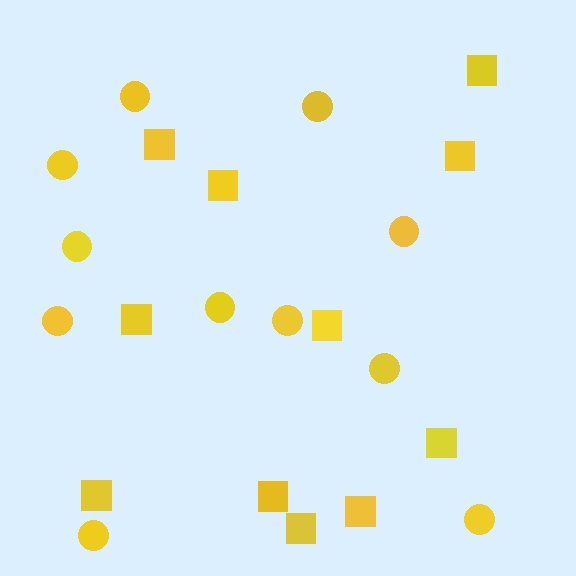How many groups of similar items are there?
There are 2 groups: one group of squares (11) and one group of circles (11).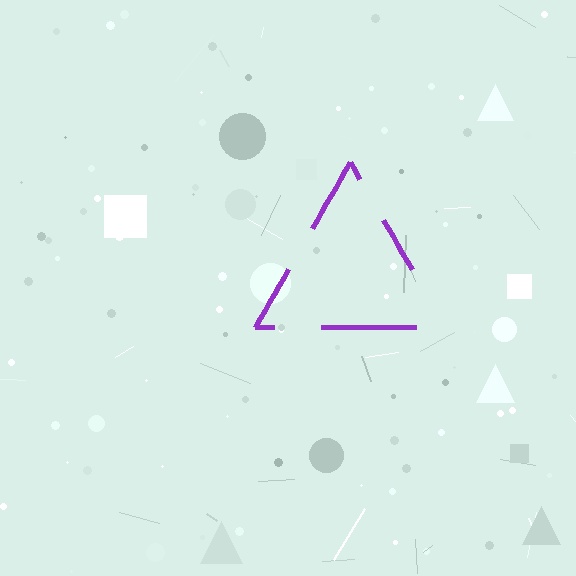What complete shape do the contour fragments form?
The contour fragments form a triangle.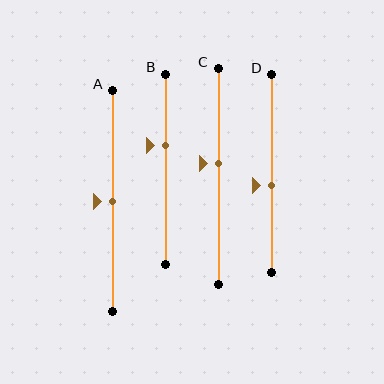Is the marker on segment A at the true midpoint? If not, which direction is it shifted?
Yes, the marker on segment A is at the true midpoint.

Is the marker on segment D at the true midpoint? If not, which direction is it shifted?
No, the marker on segment D is shifted downward by about 6% of the segment length.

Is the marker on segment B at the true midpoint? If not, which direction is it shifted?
No, the marker on segment B is shifted upward by about 12% of the segment length.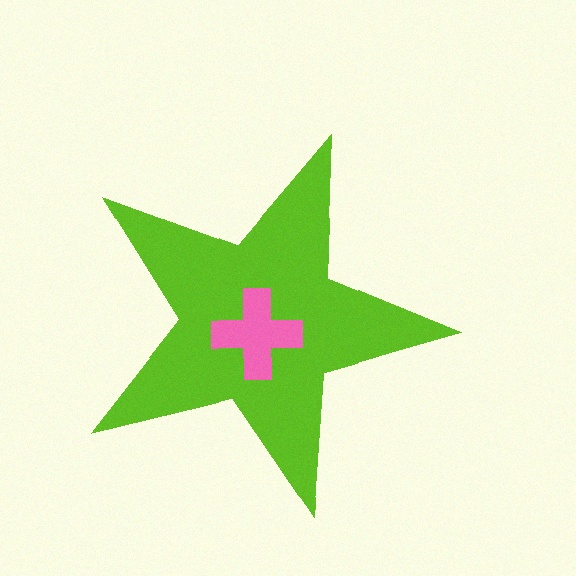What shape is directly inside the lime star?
The pink cross.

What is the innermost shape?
The pink cross.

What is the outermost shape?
The lime star.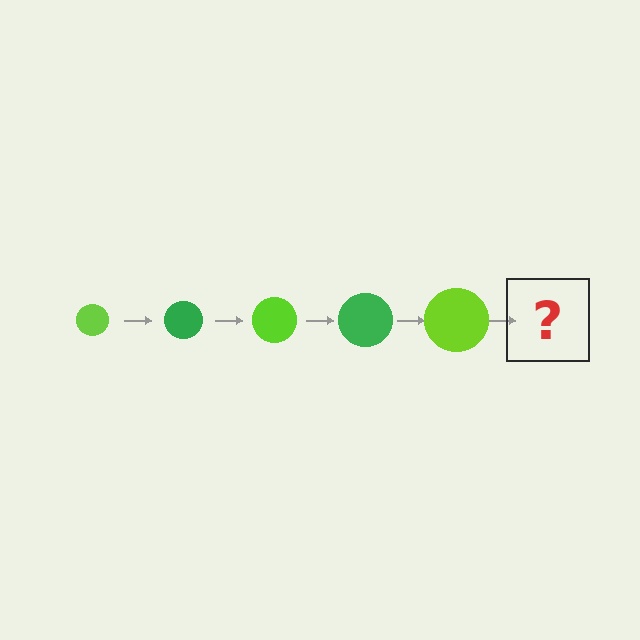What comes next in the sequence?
The next element should be a green circle, larger than the previous one.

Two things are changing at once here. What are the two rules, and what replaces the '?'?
The two rules are that the circle grows larger each step and the color cycles through lime and green. The '?' should be a green circle, larger than the previous one.